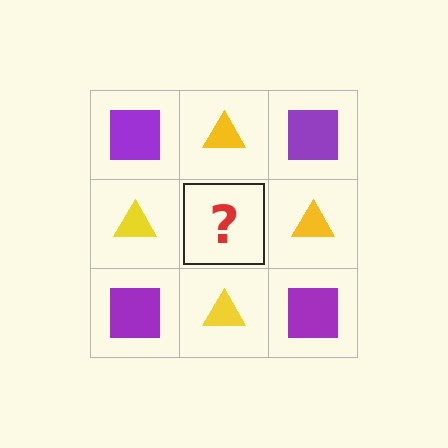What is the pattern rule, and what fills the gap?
The rule is that it alternates purple square and yellow triangle in a checkerboard pattern. The gap should be filled with a purple square.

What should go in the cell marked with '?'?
The missing cell should contain a purple square.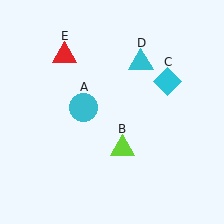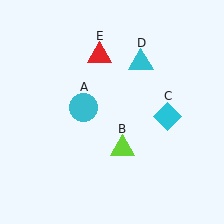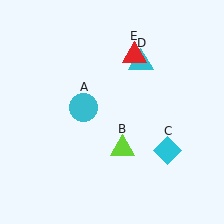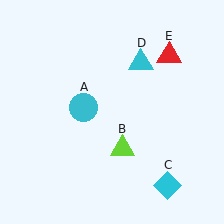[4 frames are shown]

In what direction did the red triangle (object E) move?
The red triangle (object E) moved right.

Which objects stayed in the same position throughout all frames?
Cyan circle (object A) and lime triangle (object B) and cyan triangle (object D) remained stationary.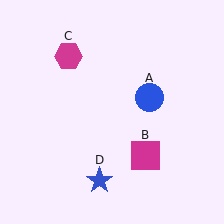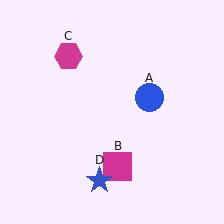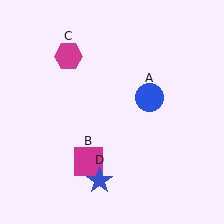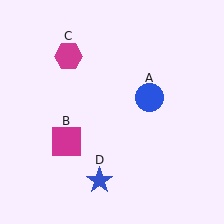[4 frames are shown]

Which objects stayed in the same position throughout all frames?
Blue circle (object A) and magenta hexagon (object C) and blue star (object D) remained stationary.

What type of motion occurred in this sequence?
The magenta square (object B) rotated clockwise around the center of the scene.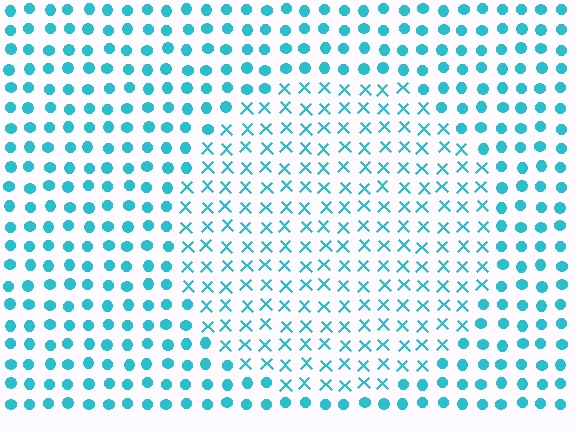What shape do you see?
I see a circle.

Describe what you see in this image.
The image is filled with small cyan elements arranged in a uniform grid. A circle-shaped region contains X marks, while the surrounding area contains circles. The boundary is defined purely by the change in element shape.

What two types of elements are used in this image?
The image uses X marks inside the circle region and circles outside it.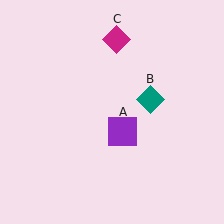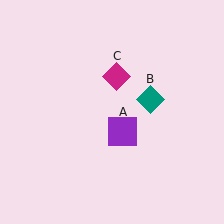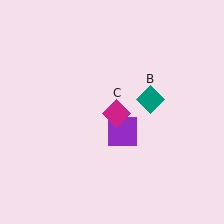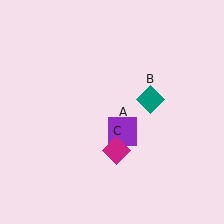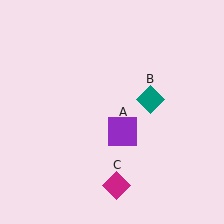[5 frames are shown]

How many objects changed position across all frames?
1 object changed position: magenta diamond (object C).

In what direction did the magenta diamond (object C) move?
The magenta diamond (object C) moved down.